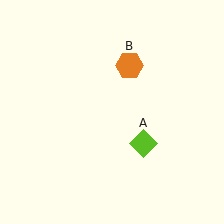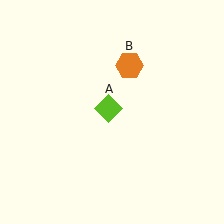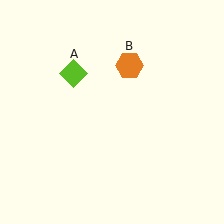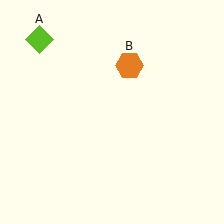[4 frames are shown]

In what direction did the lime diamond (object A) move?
The lime diamond (object A) moved up and to the left.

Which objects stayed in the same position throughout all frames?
Orange hexagon (object B) remained stationary.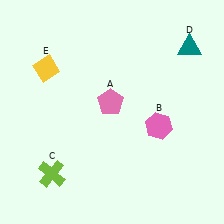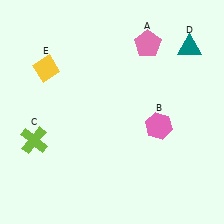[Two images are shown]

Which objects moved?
The objects that moved are: the pink pentagon (A), the lime cross (C).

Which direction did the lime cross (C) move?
The lime cross (C) moved up.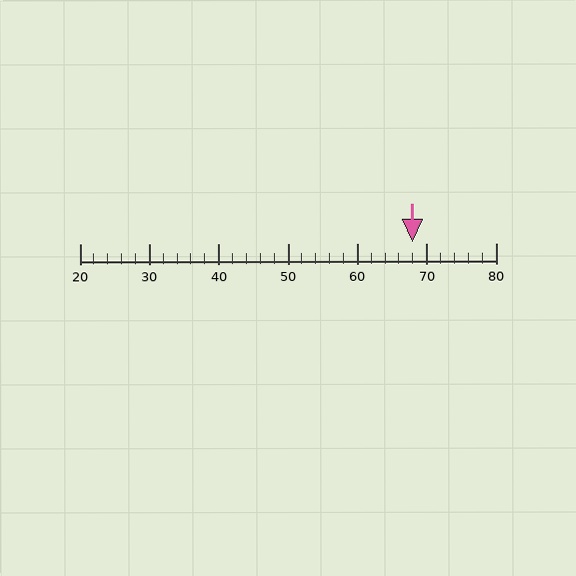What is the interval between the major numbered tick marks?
The major tick marks are spaced 10 units apart.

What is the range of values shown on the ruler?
The ruler shows values from 20 to 80.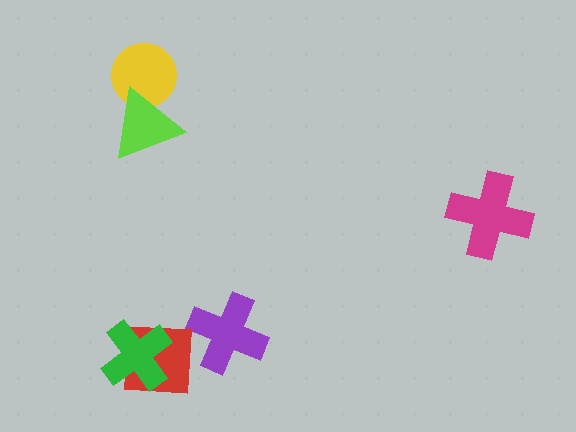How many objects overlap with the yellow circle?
1 object overlaps with the yellow circle.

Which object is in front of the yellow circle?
The lime triangle is in front of the yellow circle.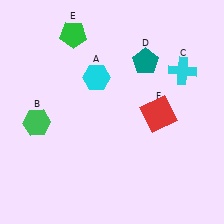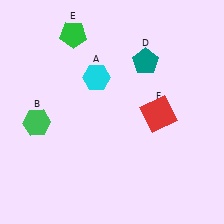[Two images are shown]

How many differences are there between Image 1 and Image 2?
There is 1 difference between the two images.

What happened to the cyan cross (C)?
The cyan cross (C) was removed in Image 2. It was in the top-right area of Image 1.